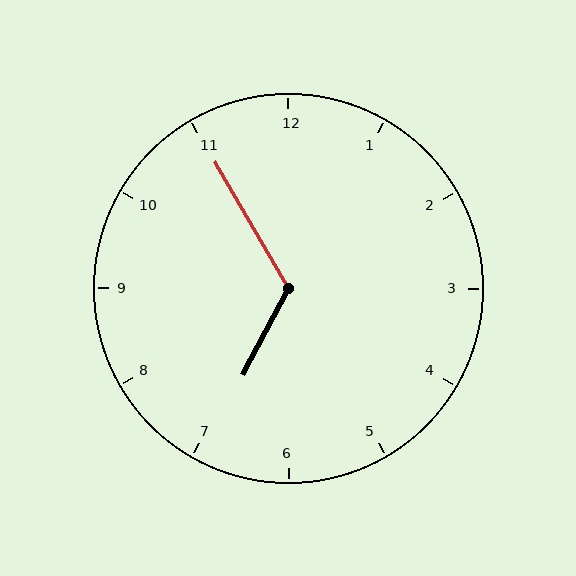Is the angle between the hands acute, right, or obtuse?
It is obtuse.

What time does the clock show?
6:55.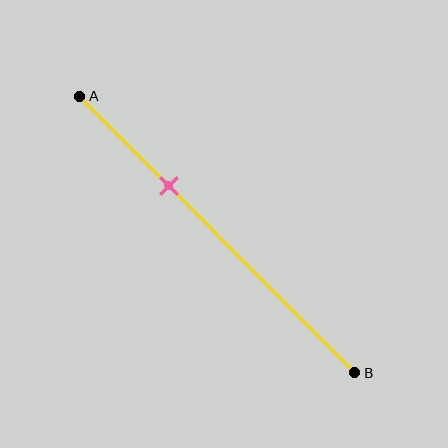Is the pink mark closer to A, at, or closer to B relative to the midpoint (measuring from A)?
The pink mark is closer to point A than the midpoint of segment AB.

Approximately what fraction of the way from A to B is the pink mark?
The pink mark is approximately 30% of the way from A to B.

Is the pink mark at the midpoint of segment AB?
No, the mark is at about 30% from A, not at the 50% midpoint.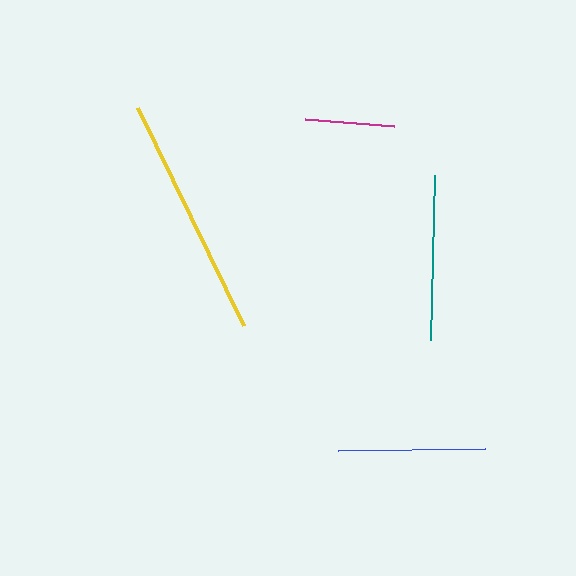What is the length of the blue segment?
The blue segment is approximately 147 pixels long.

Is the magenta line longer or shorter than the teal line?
The teal line is longer than the magenta line.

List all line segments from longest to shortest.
From longest to shortest: yellow, teal, blue, magenta.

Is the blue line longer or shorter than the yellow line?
The yellow line is longer than the blue line.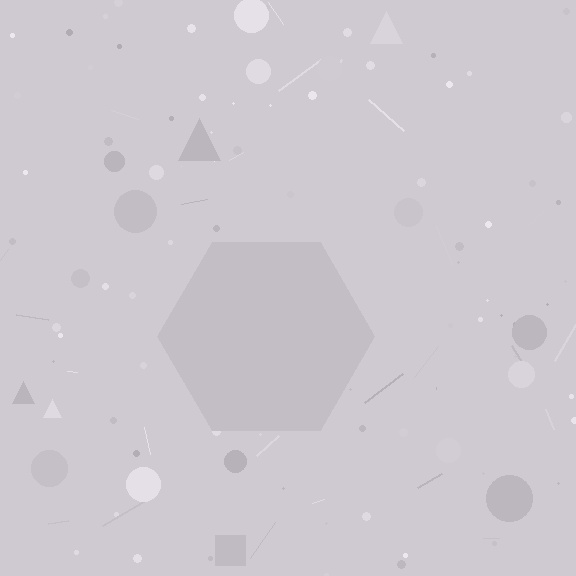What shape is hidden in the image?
A hexagon is hidden in the image.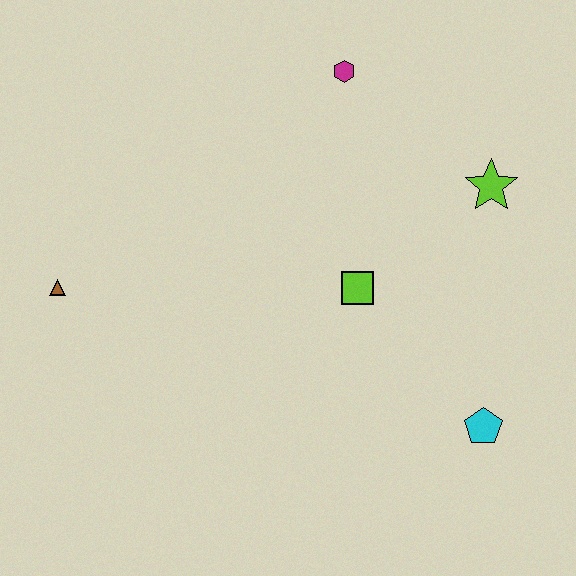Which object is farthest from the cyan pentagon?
The brown triangle is farthest from the cyan pentagon.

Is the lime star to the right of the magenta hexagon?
Yes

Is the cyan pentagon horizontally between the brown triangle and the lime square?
No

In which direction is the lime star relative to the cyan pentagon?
The lime star is above the cyan pentagon.